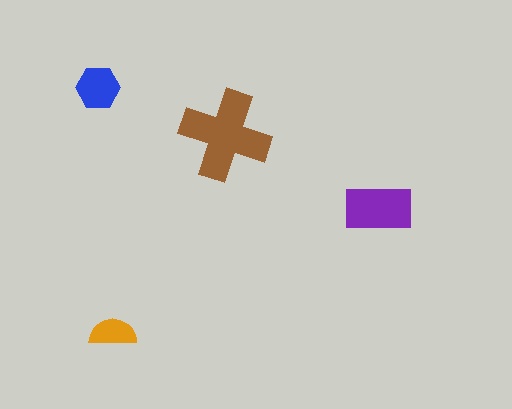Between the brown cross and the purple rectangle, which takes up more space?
The brown cross.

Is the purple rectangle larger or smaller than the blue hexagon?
Larger.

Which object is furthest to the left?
The blue hexagon is leftmost.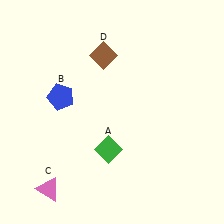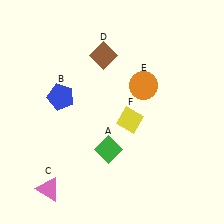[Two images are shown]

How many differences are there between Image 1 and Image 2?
There are 2 differences between the two images.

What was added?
An orange circle (E), a yellow diamond (F) were added in Image 2.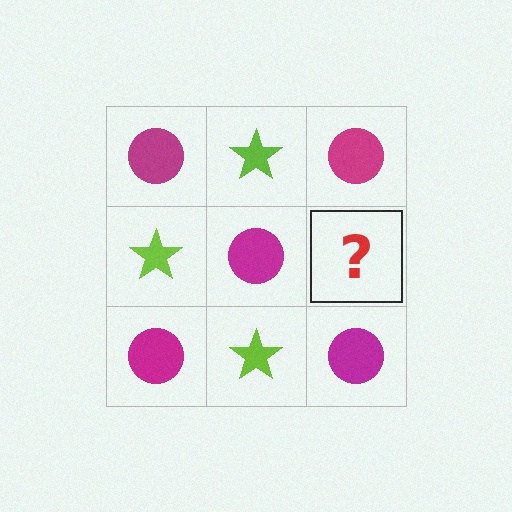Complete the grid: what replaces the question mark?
The question mark should be replaced with a lime star.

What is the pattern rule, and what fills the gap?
The rule is that it alternates magenta circle and lime star in a checkerboard pattern. The gap should be filled with a lime star.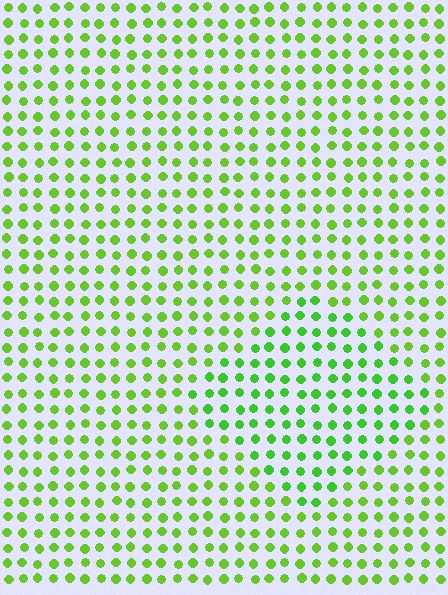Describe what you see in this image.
The image is filled with small lime elements in a uniform arrangement. A diamond-shaped region is visible where the elements are tinted to a slightly different hue, forming a subtle color boundary.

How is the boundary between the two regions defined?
The boundary is defined purely by a slight shift in hue (about 18 degrees). Spacing, size, and orientation are identical on both sides.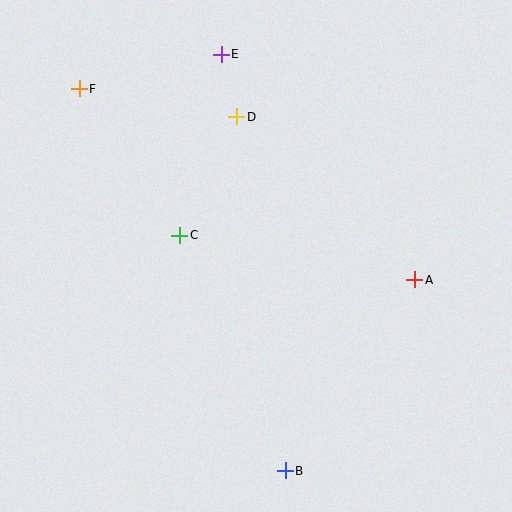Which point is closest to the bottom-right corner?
Point B is closest to the bottom-right corner.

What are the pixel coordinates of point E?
Point E is at (221, 54).